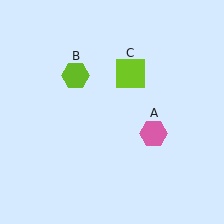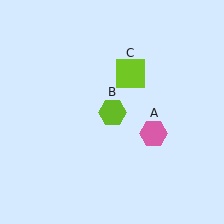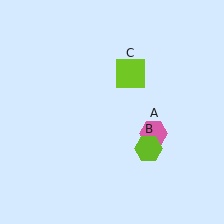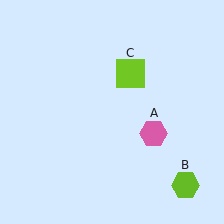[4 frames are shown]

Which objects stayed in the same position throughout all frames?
Pink hexagon (object A) and lime square (object C) remained stationary.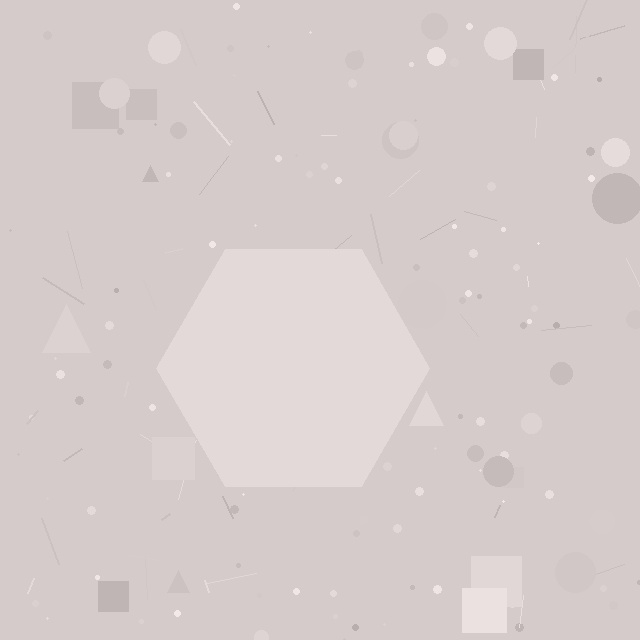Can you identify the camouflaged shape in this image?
The camouflaged shape is a hexagon.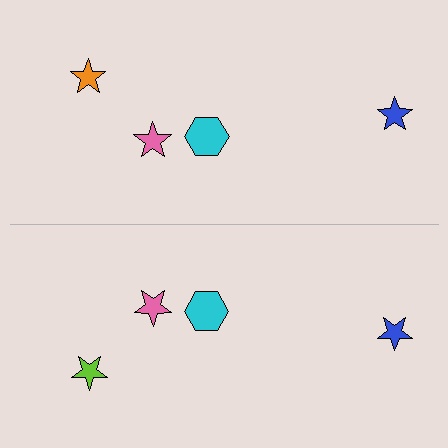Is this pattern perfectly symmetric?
No, the pattern is not perfectly symmetric. The lime star on the bottom side breaks the symmetry — its mirror counterpart is orange.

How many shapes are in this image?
There are 8 shapes in this image.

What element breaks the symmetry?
The lime star on the bottom side breaks the symmetry — its mirror counterpart is orange.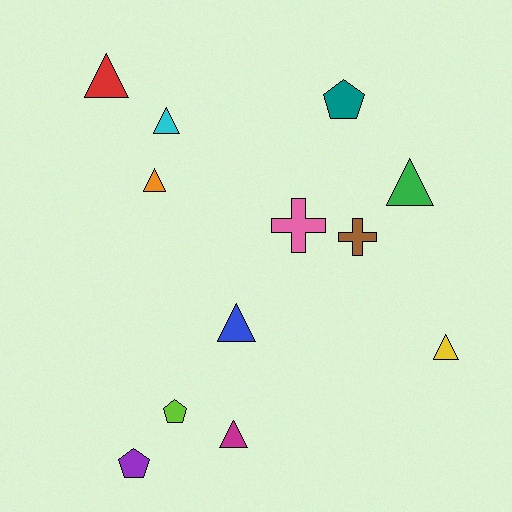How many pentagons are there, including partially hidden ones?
There are 3 pentagons.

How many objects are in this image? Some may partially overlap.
There are 12 objects.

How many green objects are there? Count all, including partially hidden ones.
There is 1 green object.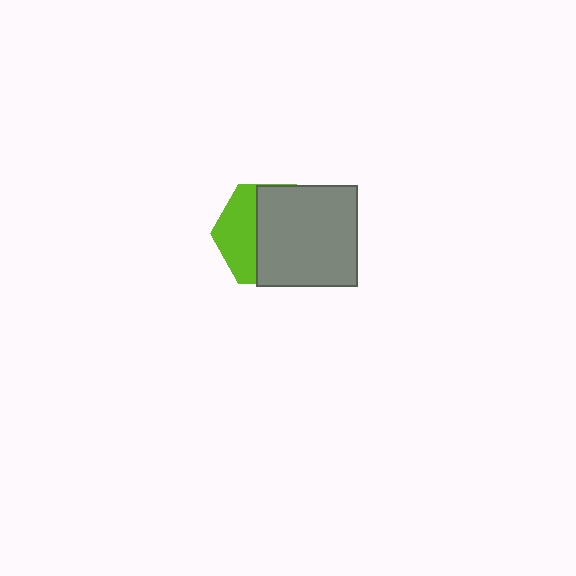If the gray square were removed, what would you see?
You would see the complete lime hexagon.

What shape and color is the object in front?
The object in front is a gray square.